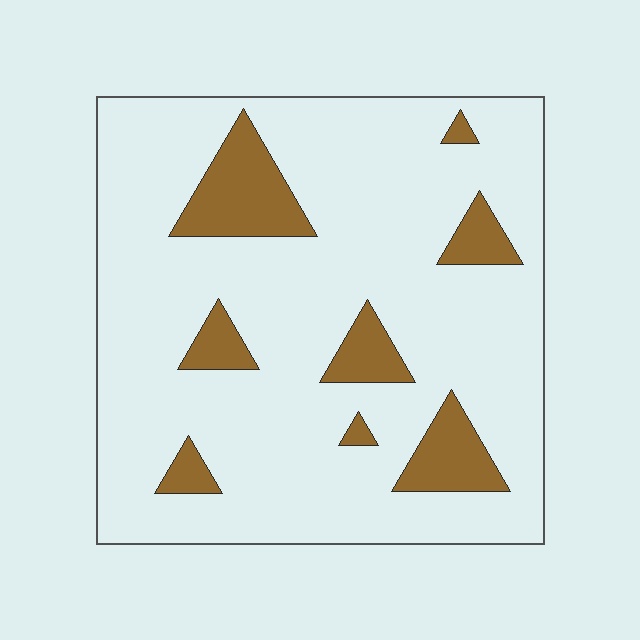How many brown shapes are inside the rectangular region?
8.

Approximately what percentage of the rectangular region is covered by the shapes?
Approximately 15%.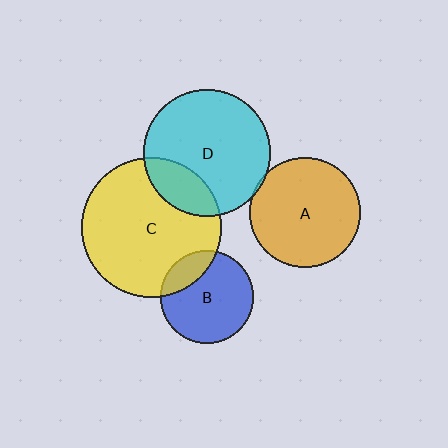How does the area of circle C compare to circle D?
Approximately 1.2 times.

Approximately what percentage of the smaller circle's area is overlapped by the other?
Approximately 20%.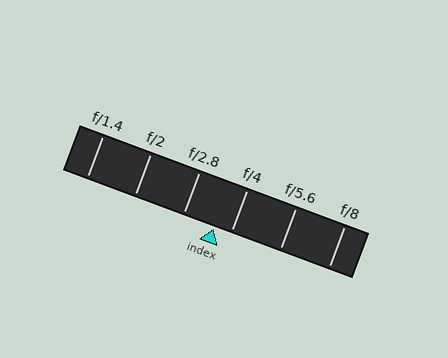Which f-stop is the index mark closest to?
The index mark is closest to f/4.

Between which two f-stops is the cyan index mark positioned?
The index mark is between f/2.8 and f/4.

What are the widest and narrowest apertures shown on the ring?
The widest aperture shown is f/1.4 and the narrowest is f/8.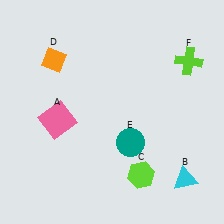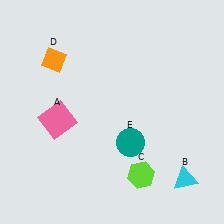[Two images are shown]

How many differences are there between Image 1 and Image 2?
There is 1 difference between the two images.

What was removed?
The lime cross (F) was removed in Image 2.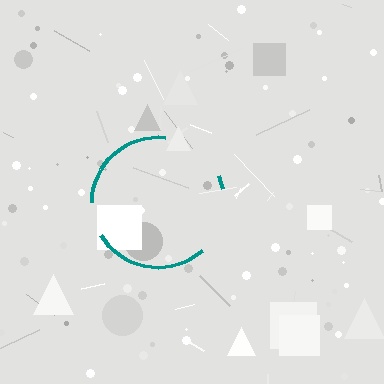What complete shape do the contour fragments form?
The contour fragments form a circle.